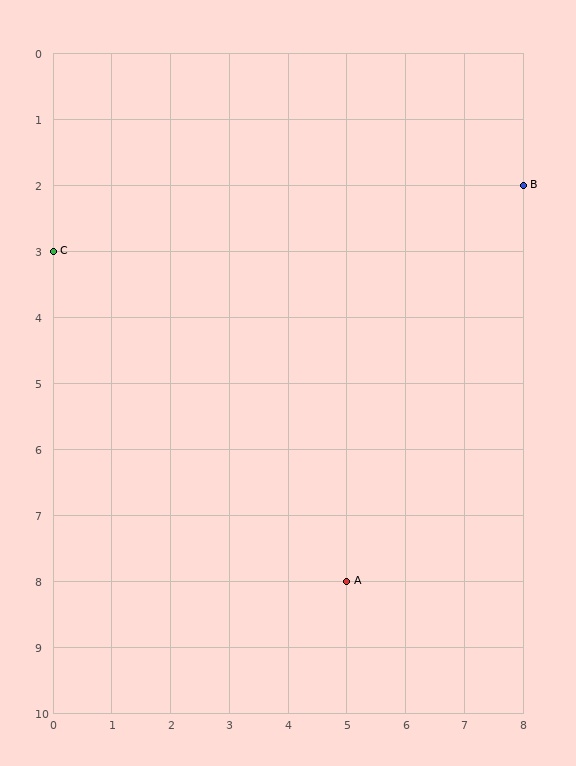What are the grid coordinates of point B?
Point B is at grid coordinates (8, 2).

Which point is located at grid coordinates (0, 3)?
Point C is at (0, 3).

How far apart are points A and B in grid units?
Points A and B are 3 columns and 6 rows apart (about 6.7 grid units diagonally).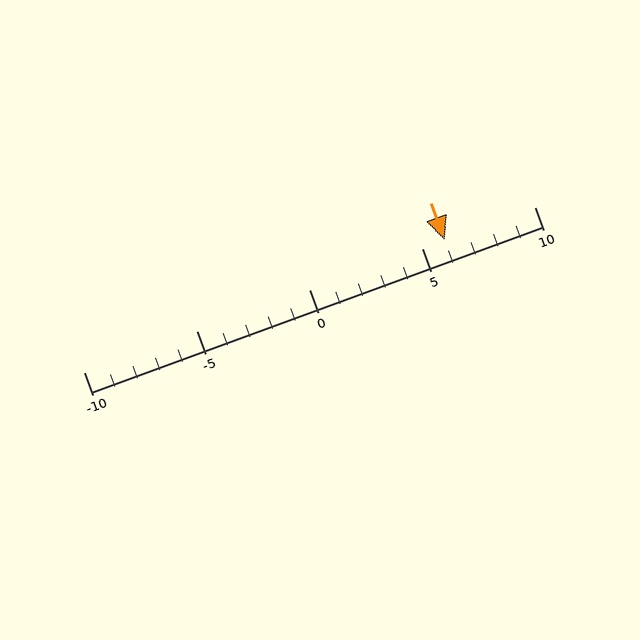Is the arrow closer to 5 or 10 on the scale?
The arrow is closer to 5.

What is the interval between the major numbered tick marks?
The major tick marks are spaced 5 units apart.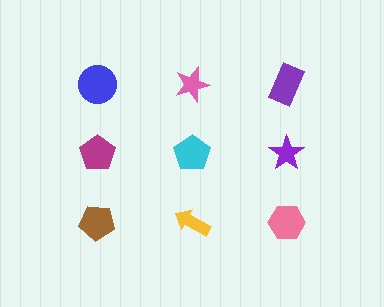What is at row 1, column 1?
A blue circle.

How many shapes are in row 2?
3 shapes.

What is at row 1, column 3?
A purple rectangle.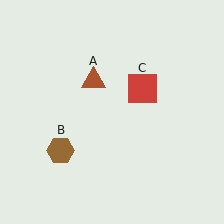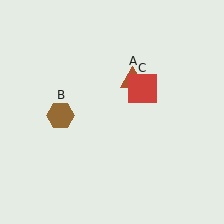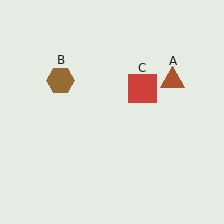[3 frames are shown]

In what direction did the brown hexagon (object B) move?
The brown hexagon (object B) moved up.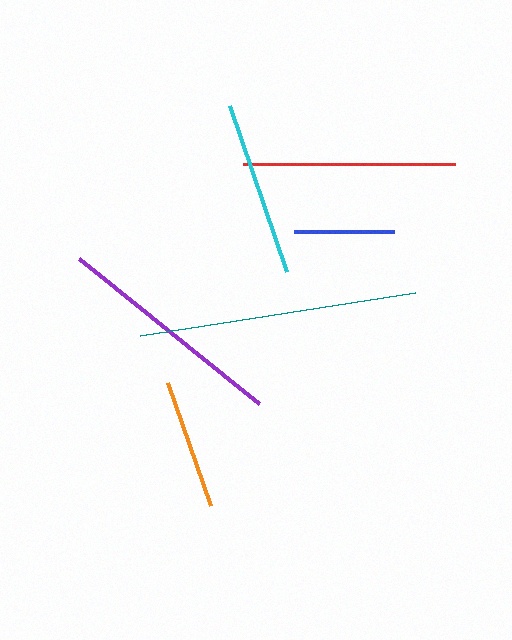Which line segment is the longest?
The teal line is the longest at approximately 278 pixels.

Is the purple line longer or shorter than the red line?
The purple line is longer than the red line.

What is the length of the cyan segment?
The cyan segment is approximately 176 pixels long.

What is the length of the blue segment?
The blue segment is approximately 100 pixels long.